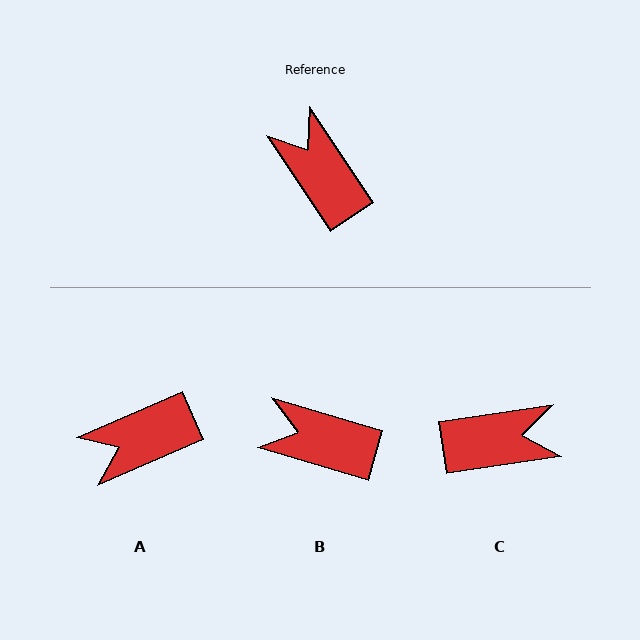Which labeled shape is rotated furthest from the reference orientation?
C, about 115 degrees away.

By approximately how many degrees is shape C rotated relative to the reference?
Approximately 115 degrees clockwise.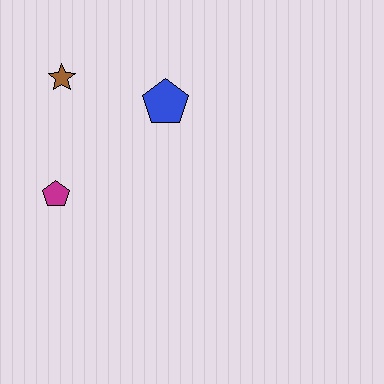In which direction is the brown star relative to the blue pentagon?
The brown star is to the left of the blue pentagon.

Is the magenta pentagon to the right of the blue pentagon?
No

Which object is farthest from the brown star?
The magenta pentagon is farthest from the brown star.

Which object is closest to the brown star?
The blue pentagon is closest to the brown star.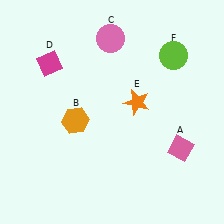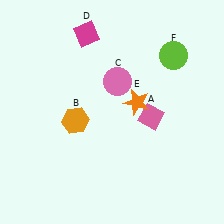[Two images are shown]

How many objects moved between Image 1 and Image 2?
3 objects moved between the two images.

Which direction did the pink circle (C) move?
The pink circle (C) moved down.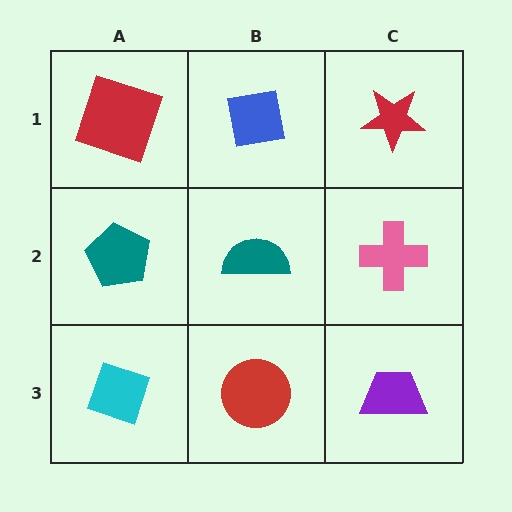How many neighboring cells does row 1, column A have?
2.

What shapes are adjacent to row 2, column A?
A red square (row 1, column A), a cyan diamond (row 3, column A), a teal semicircle (row 2, column B).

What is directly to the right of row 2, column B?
A pink cross.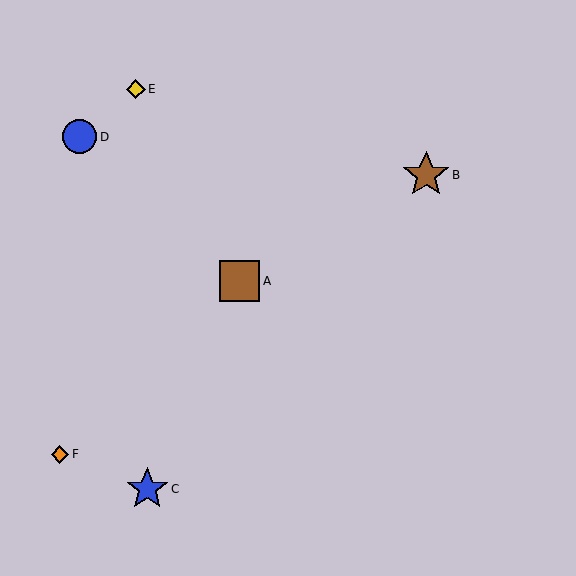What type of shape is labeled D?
Shape D is a blue circle.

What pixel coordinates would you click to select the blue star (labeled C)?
Click at (147, 489) to select the blue star C.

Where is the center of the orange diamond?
The center of the orange diamond is at (60, 454).